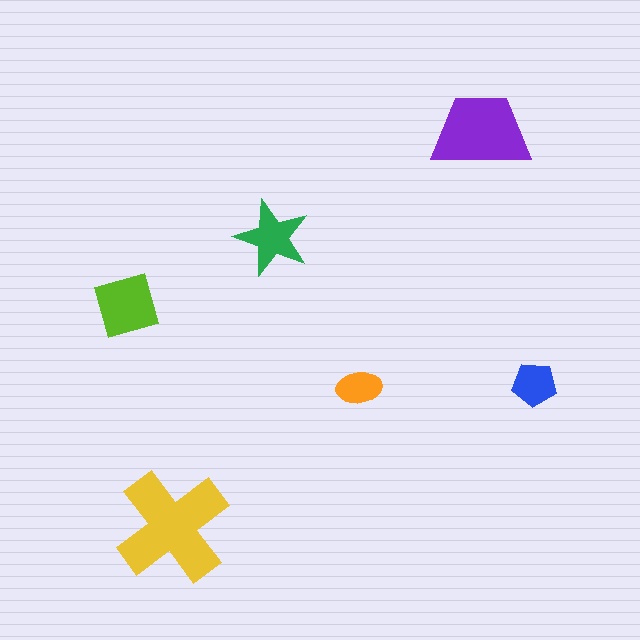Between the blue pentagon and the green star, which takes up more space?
The green star.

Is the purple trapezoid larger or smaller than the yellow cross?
Smaller.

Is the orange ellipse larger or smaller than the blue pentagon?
Smaller.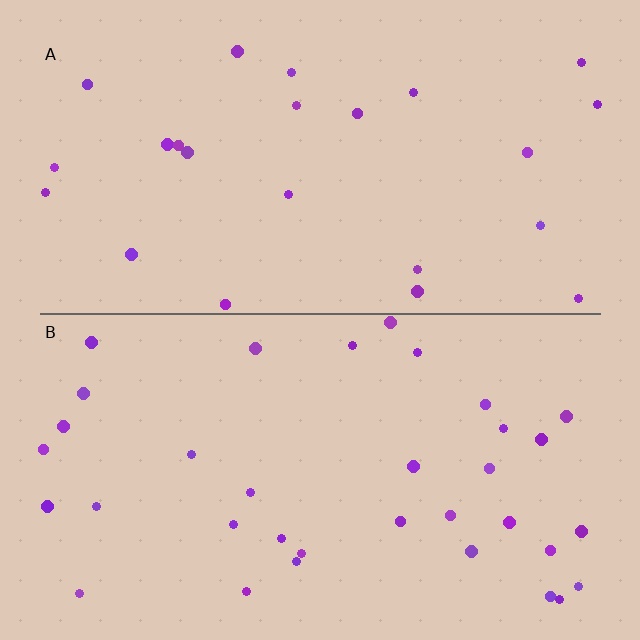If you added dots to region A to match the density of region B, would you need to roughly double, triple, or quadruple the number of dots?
Approximately double.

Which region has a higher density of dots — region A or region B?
B (the bottom).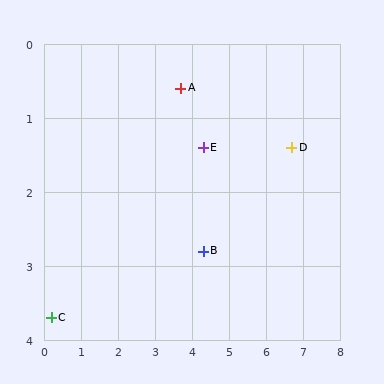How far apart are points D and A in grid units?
Points D and A are about 3.1 grid units apart.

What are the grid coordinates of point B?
Point B is at approximately (4.3, 2.8).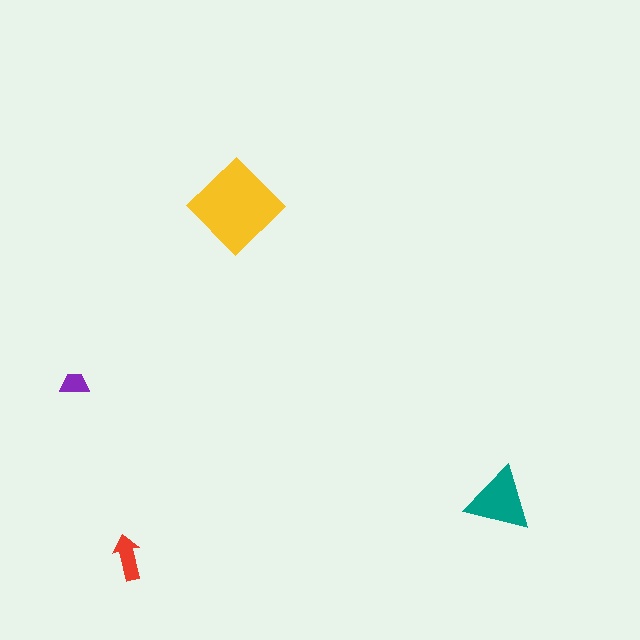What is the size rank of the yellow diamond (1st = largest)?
1st.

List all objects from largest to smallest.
The yellow diamond, the teal triangle, the red arrow, the purple trapezoid.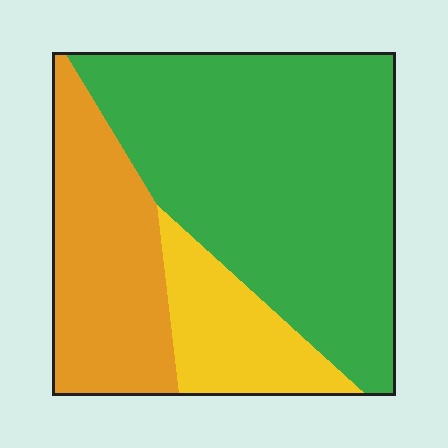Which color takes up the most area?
Green, at roughly 60%.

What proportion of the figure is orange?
Orange takes up about one quarter (1/4) of the figure.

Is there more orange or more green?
Green.